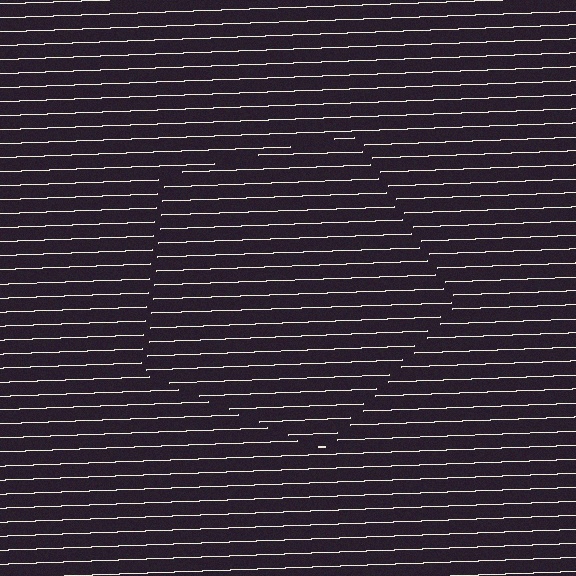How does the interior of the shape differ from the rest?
The interior of the shape contains the same grating, shifted by half a period — the contour is defined by the phase discontinuity where line-ends from the inner and outer gratings abut.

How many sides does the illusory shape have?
5 sides — the line-ends trace a pentagon.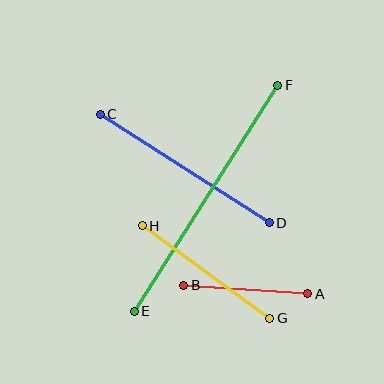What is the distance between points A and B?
The distance is approximately 124 pixels.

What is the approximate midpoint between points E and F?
The midpoint is at approximately (206, 198) pixels.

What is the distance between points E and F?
The distance is approximately 268 pixels.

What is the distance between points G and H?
The distance is approximately 157 pixels.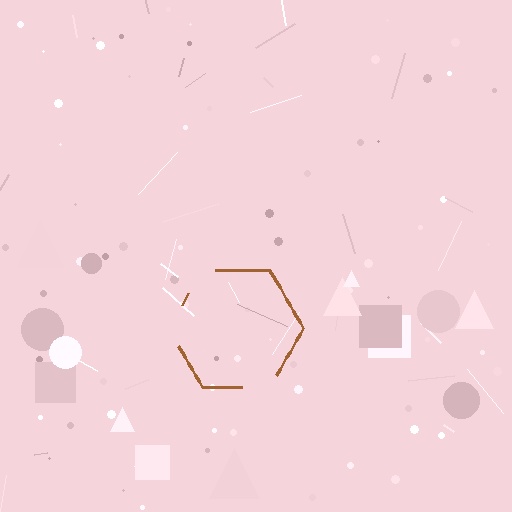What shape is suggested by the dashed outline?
The dashed outline suggests a hexagon.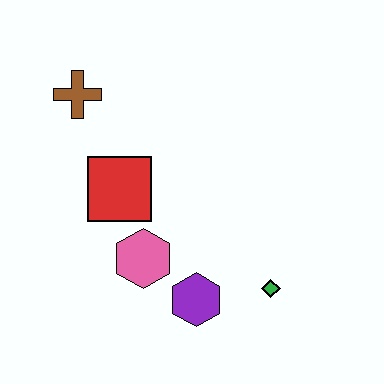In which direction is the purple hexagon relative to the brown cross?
The purple hexagon is below the brown cross.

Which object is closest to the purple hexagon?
The pink hexagon is closest to the purple hexagon.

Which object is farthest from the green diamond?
The brown cross is farthest from the green diamond.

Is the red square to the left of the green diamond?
Yes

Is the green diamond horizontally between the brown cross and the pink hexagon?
No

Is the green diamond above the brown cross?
No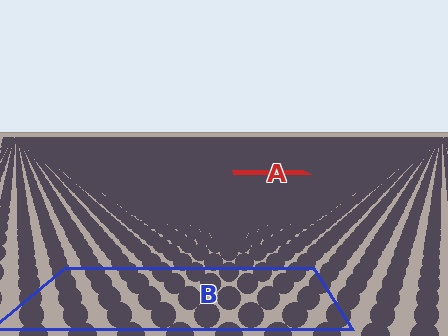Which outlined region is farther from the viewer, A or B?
Region A is farther from the viewer — the texture elements inside it appear smaller and more densely packed.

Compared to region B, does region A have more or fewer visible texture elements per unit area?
Region A has more texture elements per unit area — they are packed more densely because it is farther away.